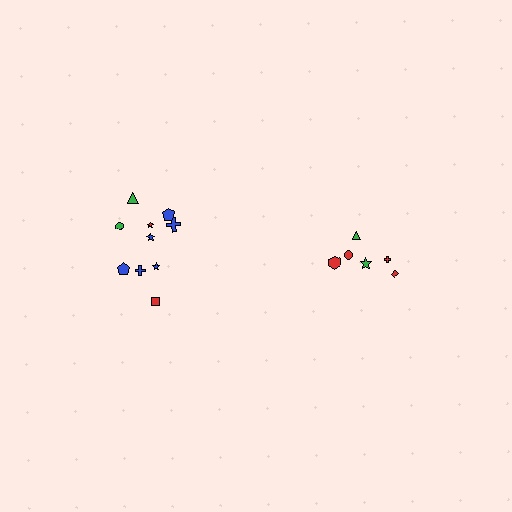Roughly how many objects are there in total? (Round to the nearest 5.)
Roughly 15 objects in total.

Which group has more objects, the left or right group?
The left group.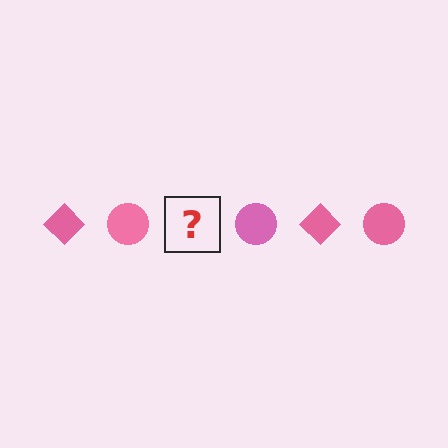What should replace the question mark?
The question mark should be replaced with a pink diamond.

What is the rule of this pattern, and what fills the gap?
The rule is that the pattern cycles through diamond, circle shapes in pink. The gap should be filled with a pink diamond.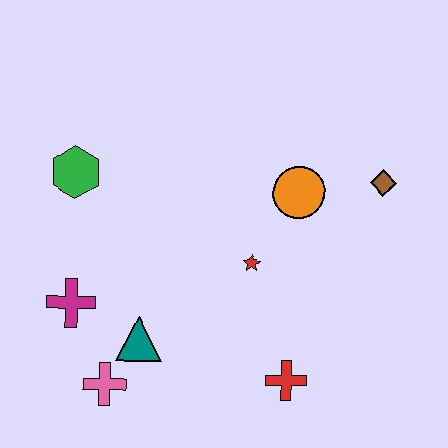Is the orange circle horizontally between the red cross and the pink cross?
No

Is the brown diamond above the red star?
Yes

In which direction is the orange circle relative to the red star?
The orange circle is above the red star.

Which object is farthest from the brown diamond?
The pink cross is farthest from the brown diamond.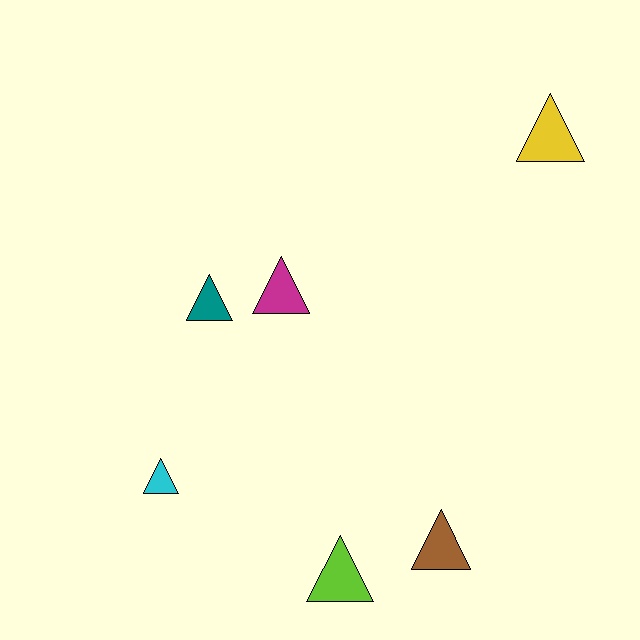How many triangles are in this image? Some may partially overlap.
There are 6 triangles.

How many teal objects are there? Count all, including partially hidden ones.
There is 1 teal object.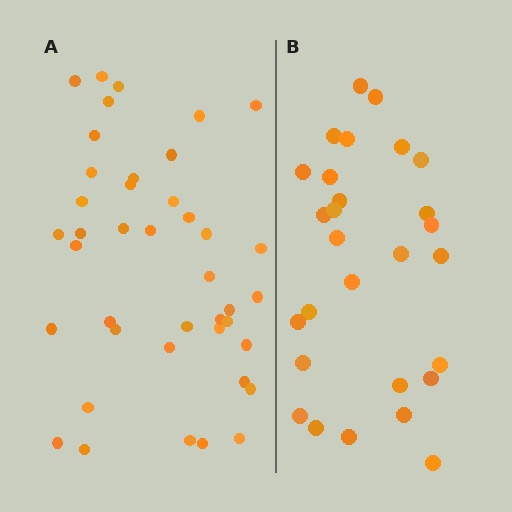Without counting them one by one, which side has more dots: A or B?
Region A (the left region) has more dots.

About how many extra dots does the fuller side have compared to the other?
Region A has approximately 15 more dots than region B.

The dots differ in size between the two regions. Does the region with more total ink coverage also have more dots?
No. Region B has more total ink coverage because its dots are larger, but region A actually contains more individual dots. Total area can be misleading — the number of items is what matters here.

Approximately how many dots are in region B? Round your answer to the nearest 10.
About 30 dots. (The exact count is 28, which rounds to 30.)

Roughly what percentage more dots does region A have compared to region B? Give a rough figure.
About 45% more.